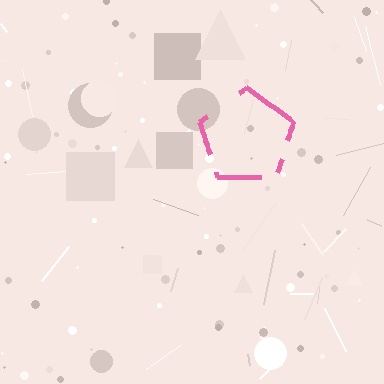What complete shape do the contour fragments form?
The contour fragments form a pentagon.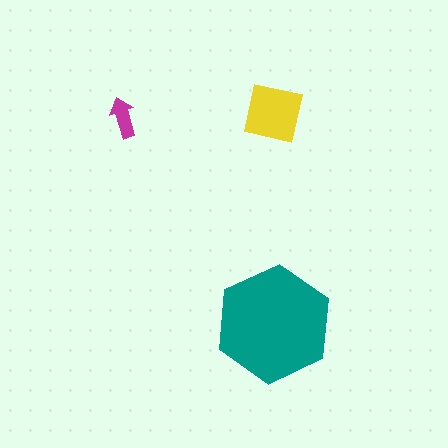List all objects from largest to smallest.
The teal hexagon, the yellow square, the magenta arrow.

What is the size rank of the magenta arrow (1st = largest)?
3rd.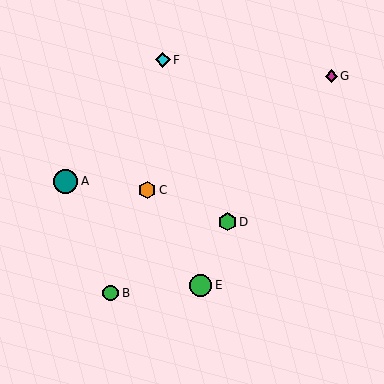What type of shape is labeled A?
Shape A is a teal circle.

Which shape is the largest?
The teal circle (labeled A) is the largest.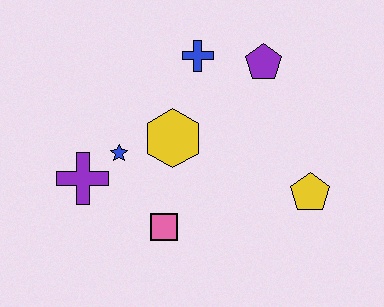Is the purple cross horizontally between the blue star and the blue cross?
No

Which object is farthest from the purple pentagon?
The purple cross is farthest from the purple pentagon.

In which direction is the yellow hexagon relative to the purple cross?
The yellow hexagon is to the right of the purple cross.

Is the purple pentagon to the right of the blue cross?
Yes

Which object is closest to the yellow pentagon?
The purple pentagon is closest to the yellow pentagon.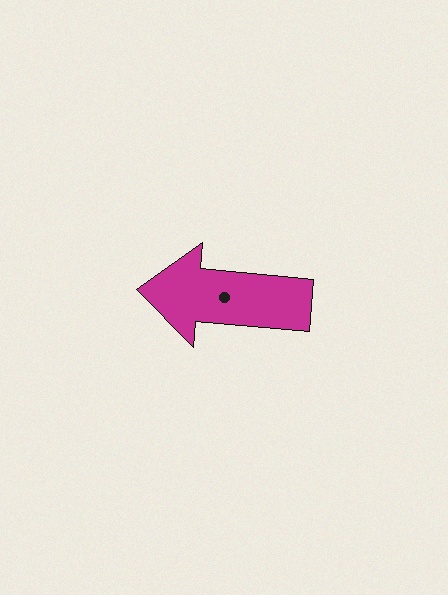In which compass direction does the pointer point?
West.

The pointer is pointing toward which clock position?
Roughly 9 o'clock.